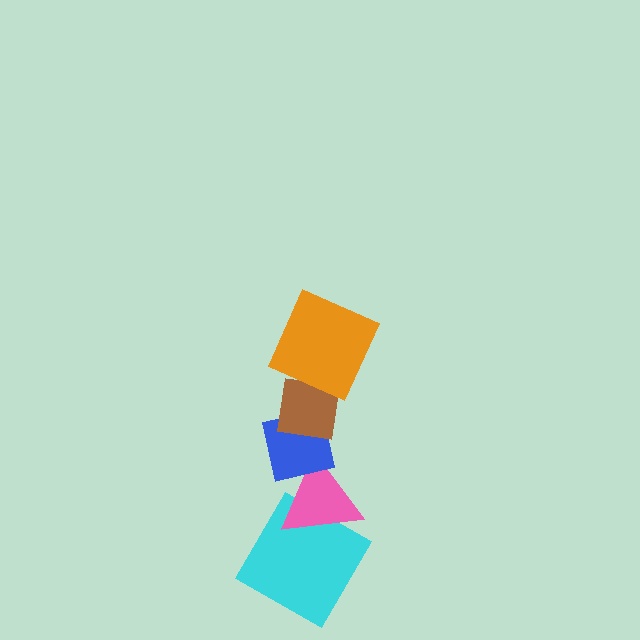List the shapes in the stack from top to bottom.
From top to bottom: the orange square, the brown square, the blue square, the pink triangle, the cyan square.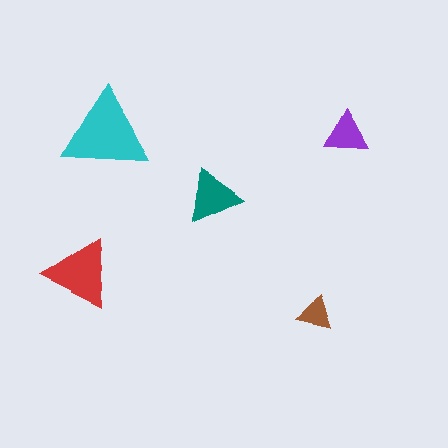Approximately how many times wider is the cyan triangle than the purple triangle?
About 2 times wider.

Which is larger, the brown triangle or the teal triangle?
The teal one.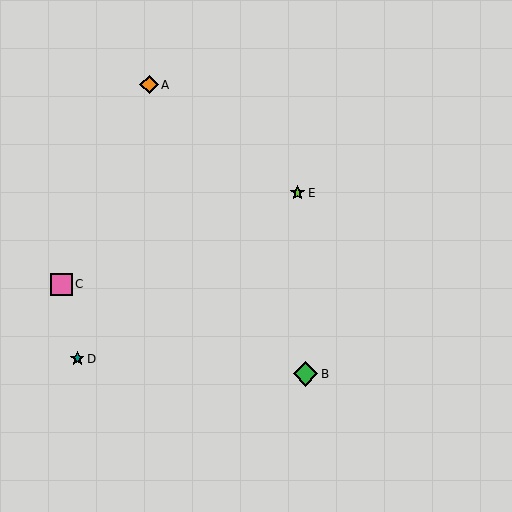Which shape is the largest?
The green diamond (labeled B) is the largest.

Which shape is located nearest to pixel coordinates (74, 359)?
The teal star (labeled D) at (77, 359) is nearest to that location.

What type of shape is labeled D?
Shape D is a teal star.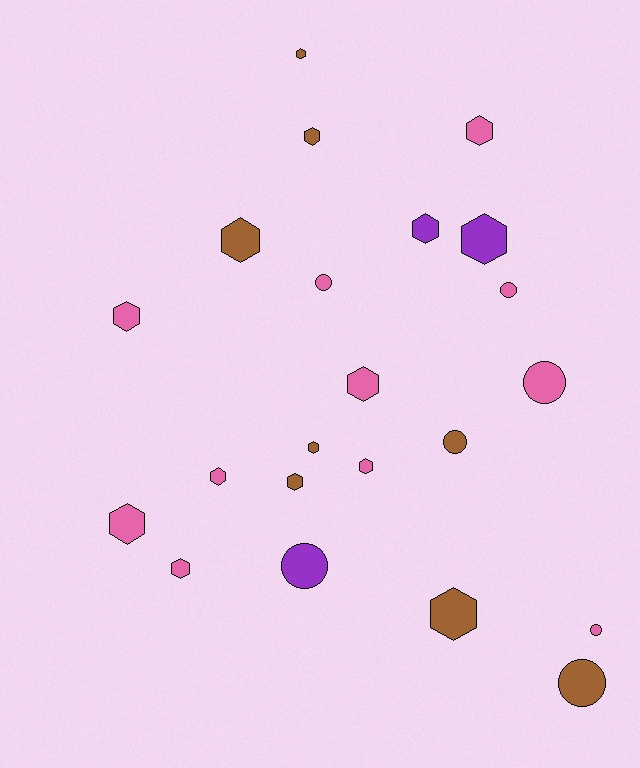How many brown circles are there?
There are 2 brown circles.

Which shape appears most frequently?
Hexagon, with 15 objects.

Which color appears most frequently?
Pink, with 11 objects.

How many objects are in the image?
There are 22 objects.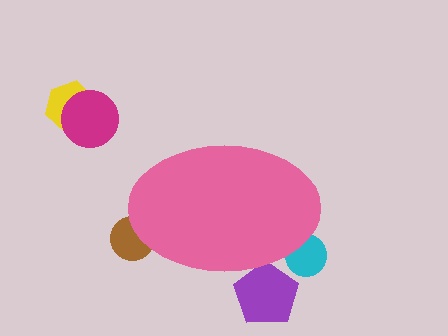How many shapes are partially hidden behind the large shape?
3 shapes are partially hidden.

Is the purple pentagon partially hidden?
Yes, the purple pentagon is partially hidden behind the pink ellipse.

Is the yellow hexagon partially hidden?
No, the yellow hexagon is fully visible.